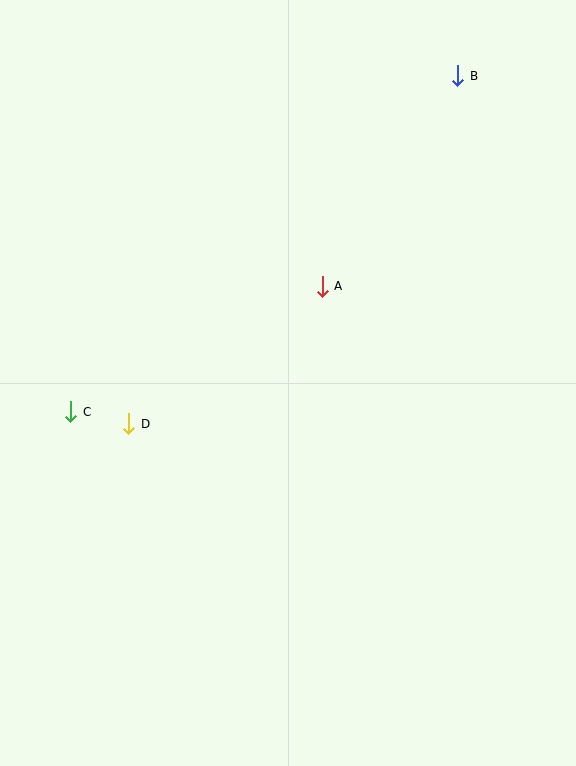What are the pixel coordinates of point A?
Point A is at (322, 286).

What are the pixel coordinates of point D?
Point D is at (129, 424).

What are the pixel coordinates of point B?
Point B is at (458, 76).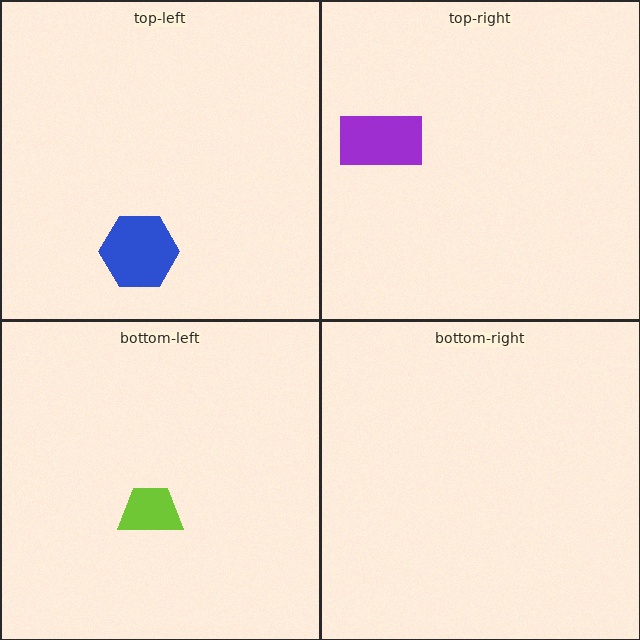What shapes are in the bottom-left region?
The lime trapezoid.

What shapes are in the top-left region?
The blue hexagon.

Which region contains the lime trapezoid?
The bottom-left region.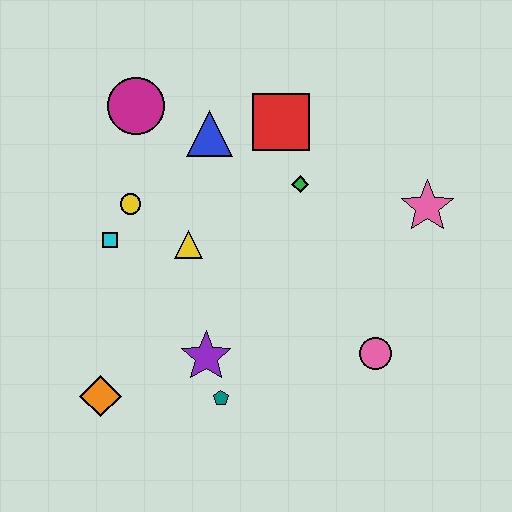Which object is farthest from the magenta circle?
The pink circle is farthest from the magenta circle.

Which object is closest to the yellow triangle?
The yellow circle is closest to the yellow triangle.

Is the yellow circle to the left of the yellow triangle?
Yes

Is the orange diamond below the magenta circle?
Yes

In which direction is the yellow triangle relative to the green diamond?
The yellow triangle is to the left of the green diamond.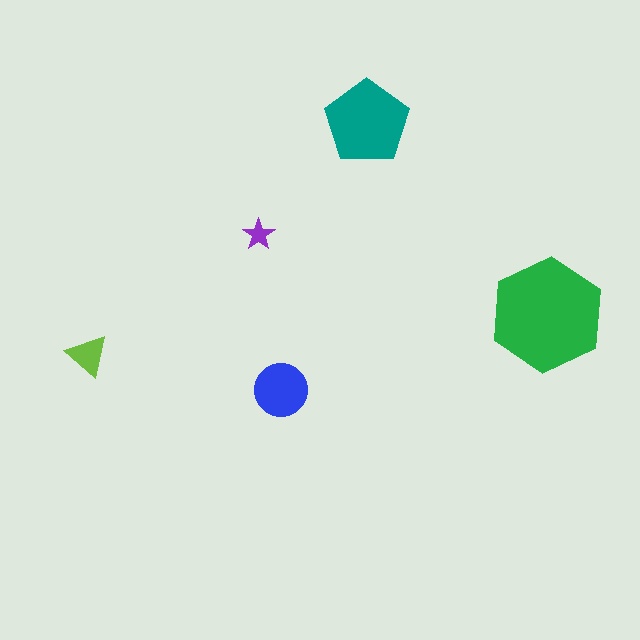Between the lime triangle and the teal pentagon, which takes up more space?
The teal pentagon.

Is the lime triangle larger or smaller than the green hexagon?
Smaller.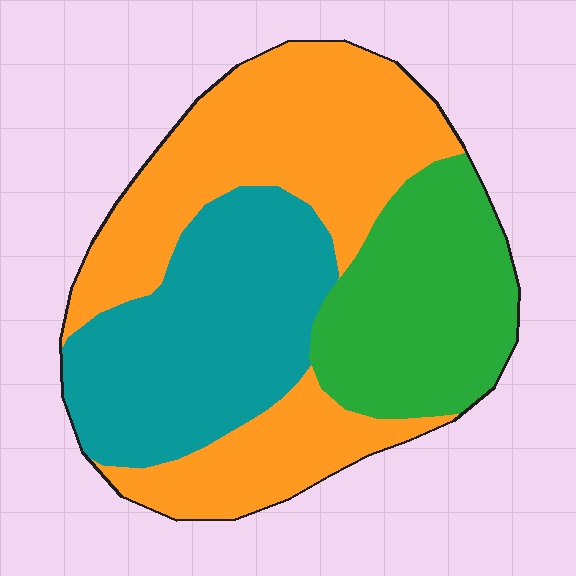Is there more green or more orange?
Orange.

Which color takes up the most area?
Orange, at roughly 45%.